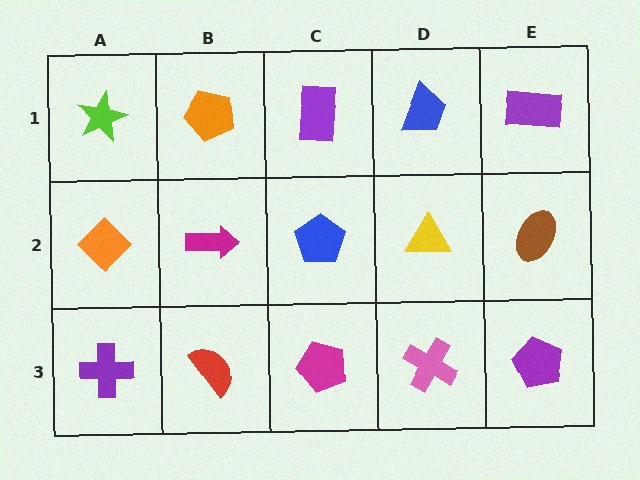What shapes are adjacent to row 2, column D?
A blue trapezoid (row 1, column D), a pink cross (row 3, column D), a blue pentagon (row 2, column C), a brown ellipse (row 2, column E).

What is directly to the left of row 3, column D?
A magenta pentagon.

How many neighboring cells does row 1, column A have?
2.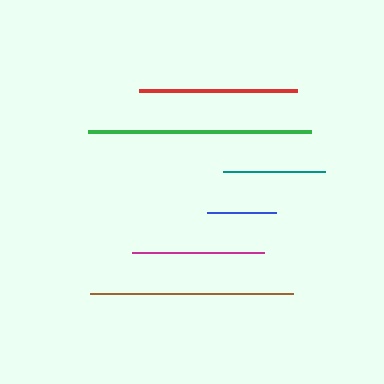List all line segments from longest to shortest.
From longest to shortest: green, brown, red, magenta, teal, blue.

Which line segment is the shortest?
The blue line is the shortest at approximately 69 pixels.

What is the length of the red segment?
The red segment is approximately 158 pixels long.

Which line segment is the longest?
The green line is the longest at approximately 223 pixels.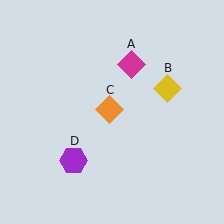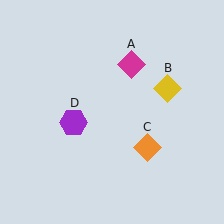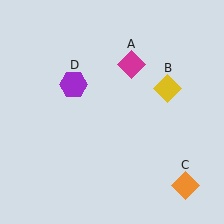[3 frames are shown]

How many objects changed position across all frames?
2 objects changed position: orange diamond (object C), purple hexagon (object D).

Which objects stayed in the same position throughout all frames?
Magenta diamond (object A) and yellow diamond (object B) remained stationary.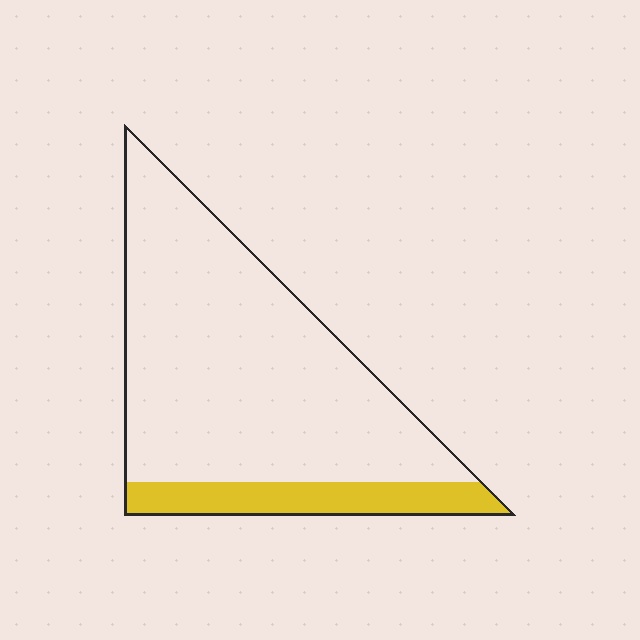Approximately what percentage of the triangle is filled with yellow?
Approximately 15%.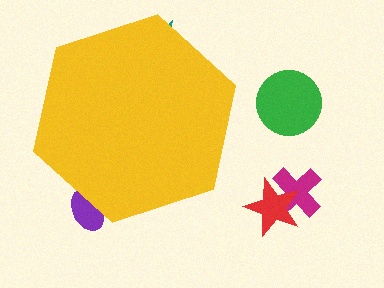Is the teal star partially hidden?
Yes, the teal star is partially hidden behind the yellow hexagon.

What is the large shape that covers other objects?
A yellow hexagon.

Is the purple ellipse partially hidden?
Yes, the purple ellipse is partially hidden behind the yellow hexagon.